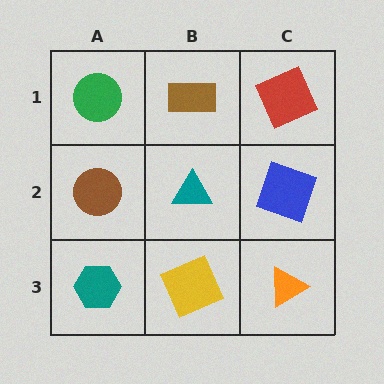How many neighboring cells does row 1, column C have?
2.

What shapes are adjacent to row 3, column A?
A brown circle (row 2, column A), a yellow square (row 3, column B).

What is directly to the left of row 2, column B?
A brown circle.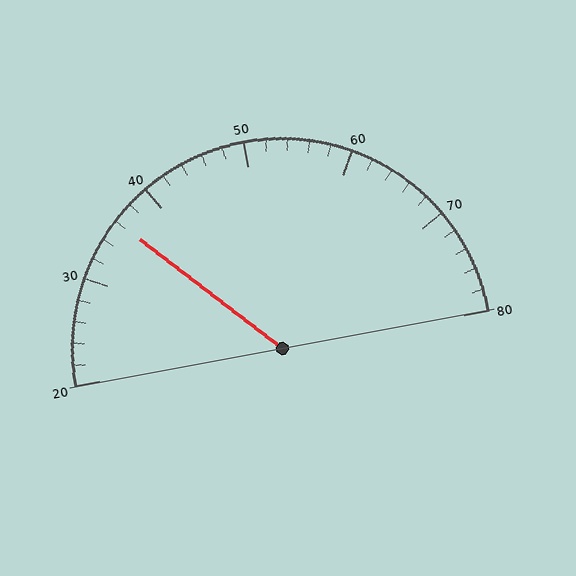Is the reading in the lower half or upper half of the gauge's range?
The reading is in the lower half of the range (20 to 80).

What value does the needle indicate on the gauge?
The needle indicates approximately 36.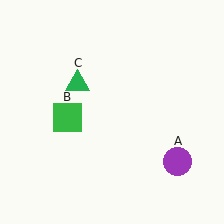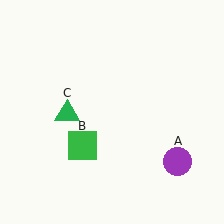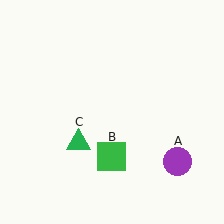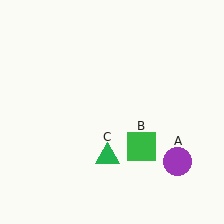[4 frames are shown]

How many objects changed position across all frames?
2 objects changed position: green square (object B), green triangle (object C).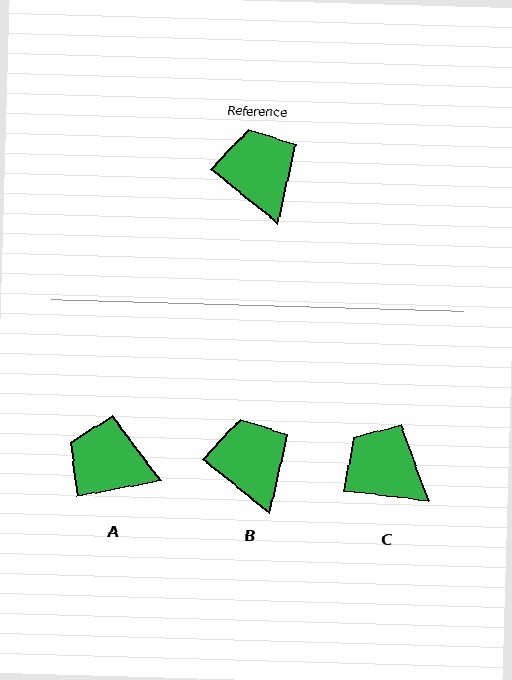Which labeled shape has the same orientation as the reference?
B.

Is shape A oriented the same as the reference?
No, it is off by about 50 degrees.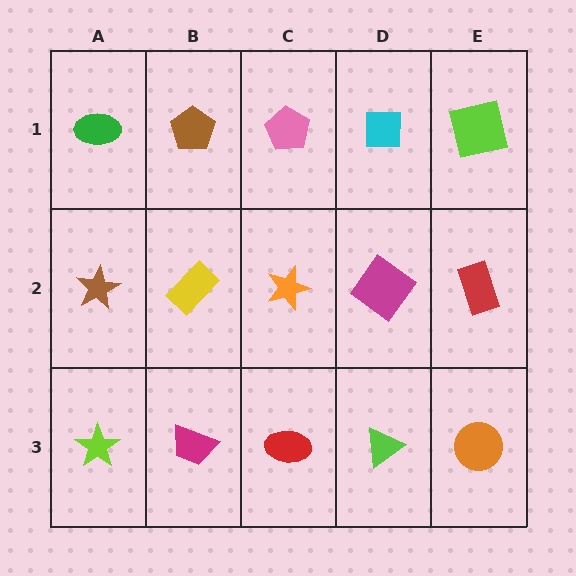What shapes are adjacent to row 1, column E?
A red rectangle (row 2, column E), a cyan square (row 1, column D).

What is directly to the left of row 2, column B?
A brown star.